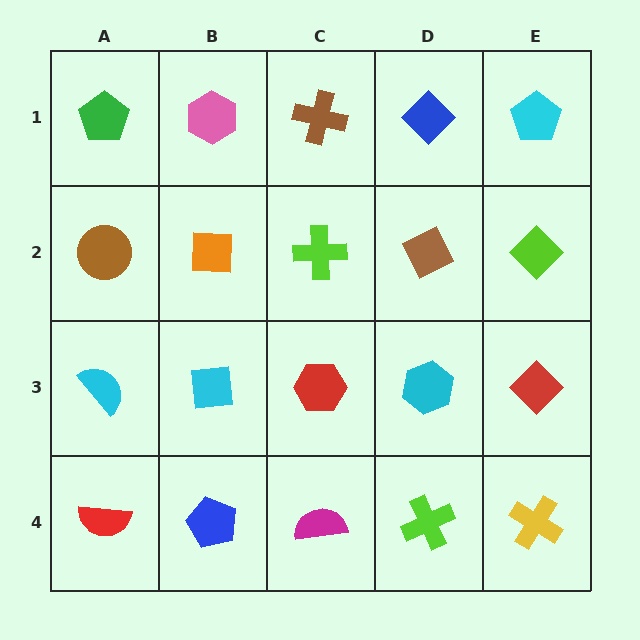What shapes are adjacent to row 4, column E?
A red diamond (row 3, column E), a lime cross (row 4, column D).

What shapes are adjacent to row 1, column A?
A brown circle (row 2, column A), a pink hexagon (row 1, column B).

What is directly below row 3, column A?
A red semicircle.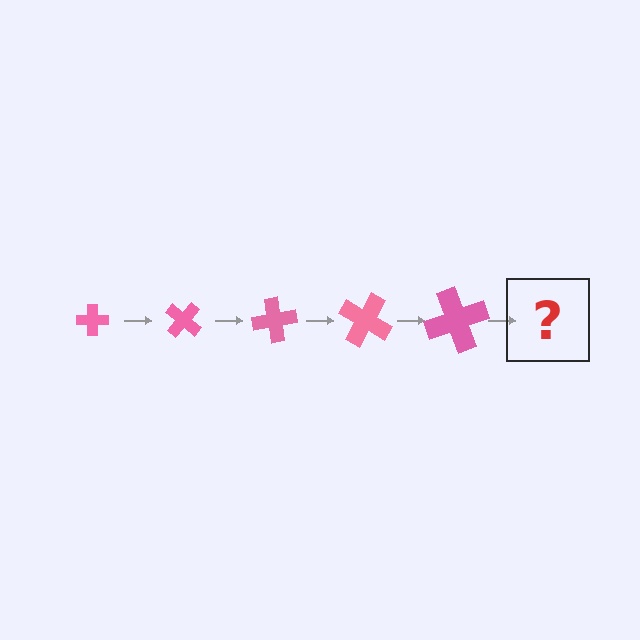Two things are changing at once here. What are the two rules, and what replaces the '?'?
The two rules are that the cross grows larger each step and it rotates 40 degrees each step. The '?' should be a cross, larger than the previous one and rotated 200 degrees from the start.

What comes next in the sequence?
The next element should be a cross, larger than the previous one and rotated 200 degrees from the start.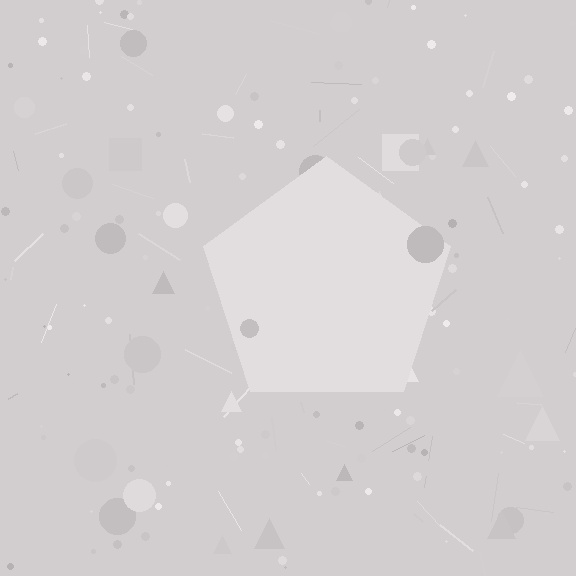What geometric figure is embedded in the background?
A pentagon is embedded in the background.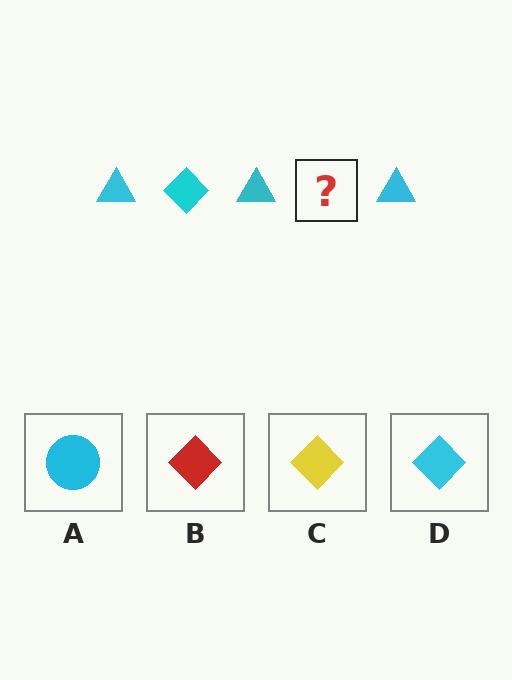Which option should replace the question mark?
Option D.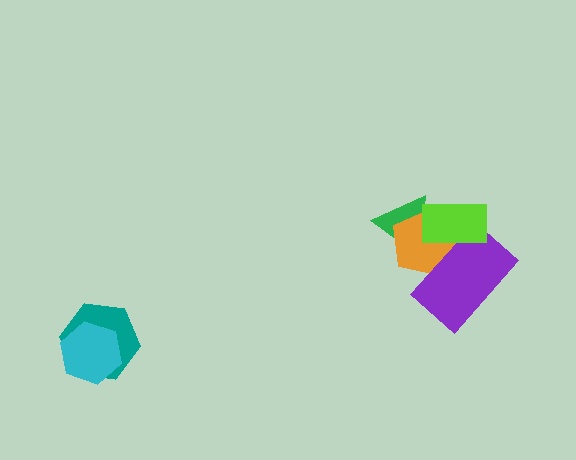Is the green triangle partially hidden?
Yes, it is partially covered by another shape.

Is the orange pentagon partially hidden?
Yes, it is partially covered by another shape.